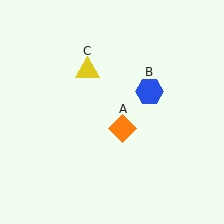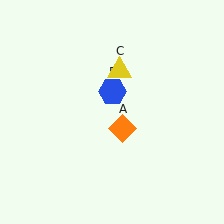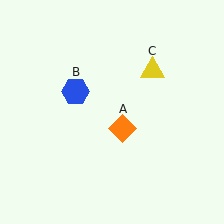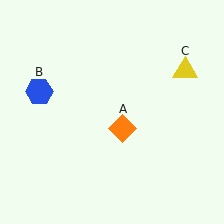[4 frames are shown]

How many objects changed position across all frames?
2 objects changed position: blue hexagon (object B), yellow triangle (object C).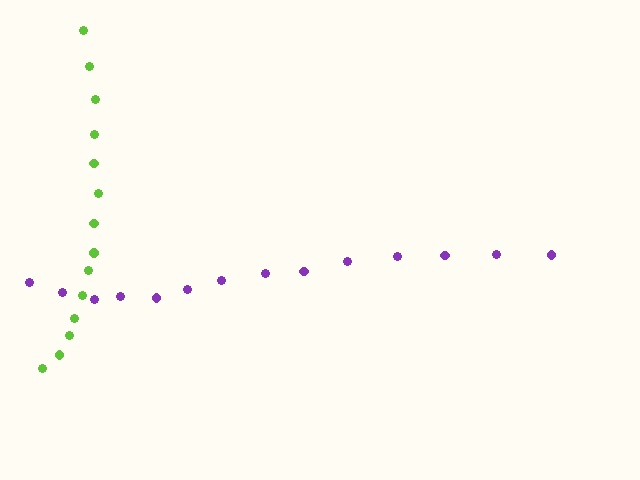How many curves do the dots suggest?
There are 2 distinct paths.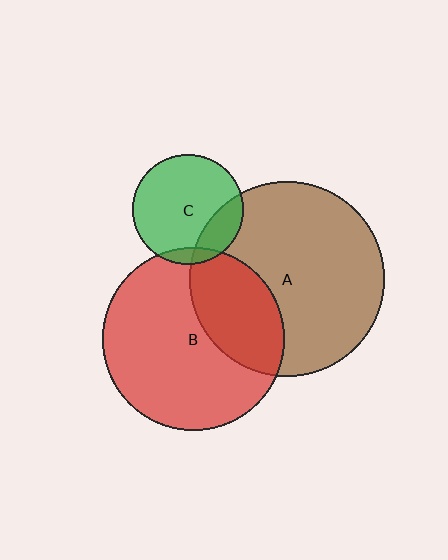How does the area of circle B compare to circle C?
Approximately 2.7 times.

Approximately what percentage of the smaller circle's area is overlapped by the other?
Approximately 10%.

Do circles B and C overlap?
Yes.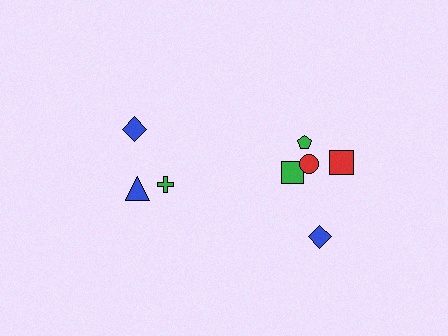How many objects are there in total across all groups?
There are 8 objects.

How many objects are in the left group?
There are 3 objects.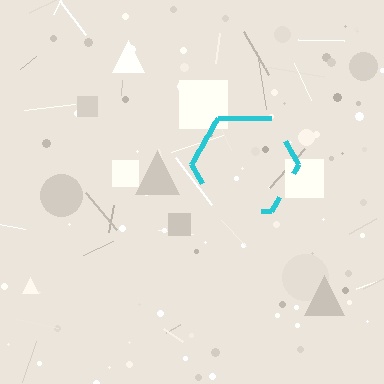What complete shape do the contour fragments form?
The contour fragments form a hexagon.